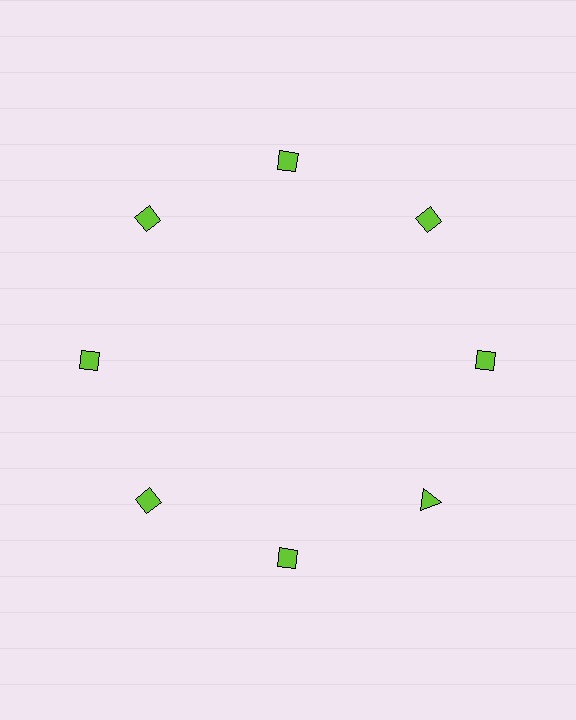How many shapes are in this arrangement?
There are 8 shapes arranged in a ring pattern.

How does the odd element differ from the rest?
It has a different shape: triangle instead of diamond.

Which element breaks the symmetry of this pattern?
The lime triangle at roughly the 4 o'clock position breaks the symmetry. All other shapes are lime diamonds.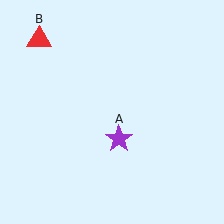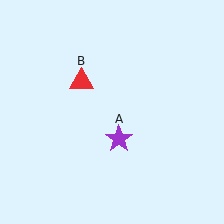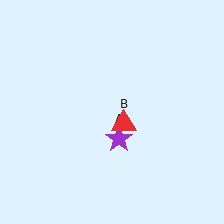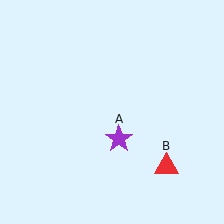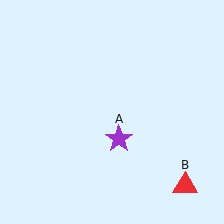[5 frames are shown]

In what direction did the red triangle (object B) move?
The red triangle (object B) moved down and to the right.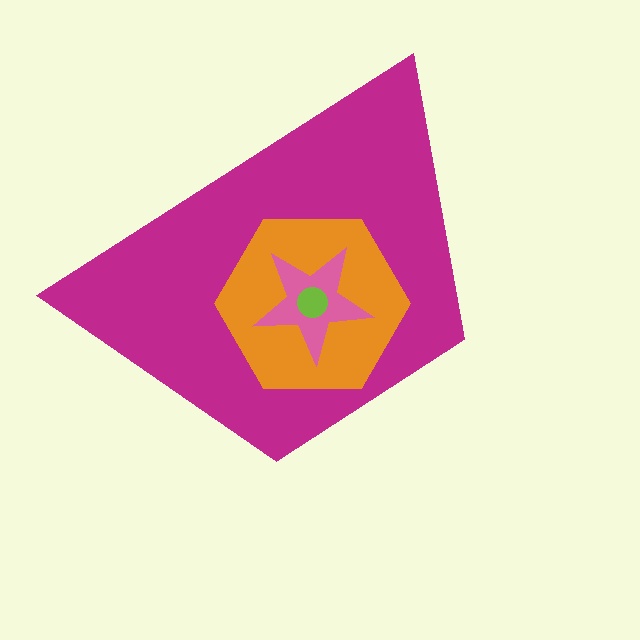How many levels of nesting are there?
4.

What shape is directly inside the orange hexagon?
The pink star.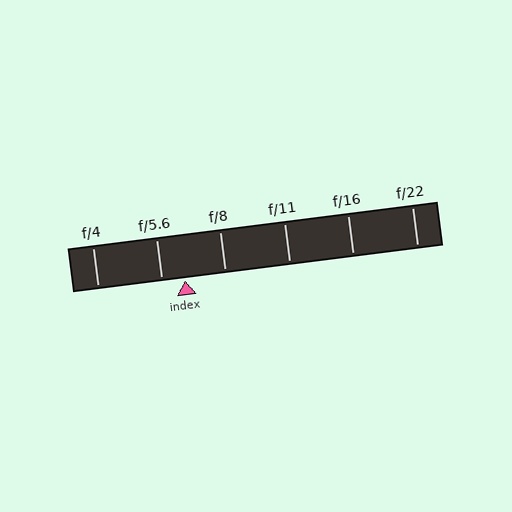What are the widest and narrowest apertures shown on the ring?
The widest aperture shown is f/4 and the narrowest is f/22.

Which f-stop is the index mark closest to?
The index mark is closest to f/5.6.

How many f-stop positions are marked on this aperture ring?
There are 6 f-stop positions marked.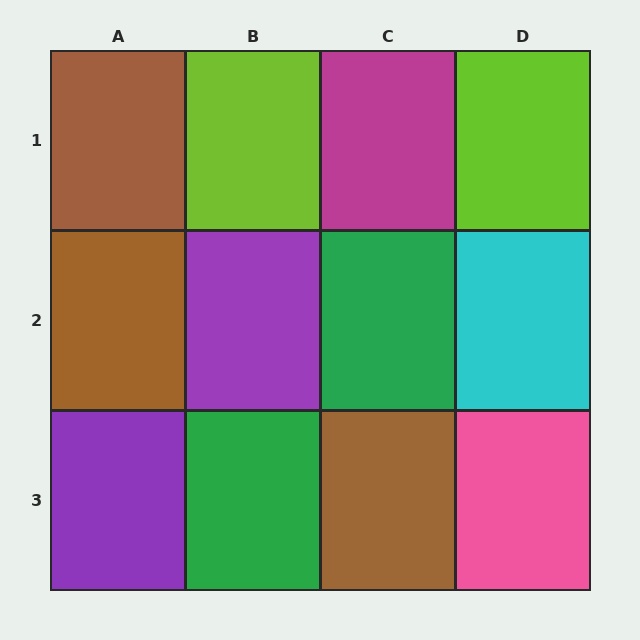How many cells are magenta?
1 cell is magenta.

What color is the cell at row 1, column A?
Brown.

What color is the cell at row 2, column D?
Cyan.